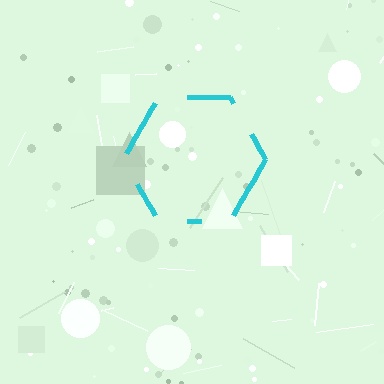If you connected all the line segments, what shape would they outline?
They would outline a hexagon.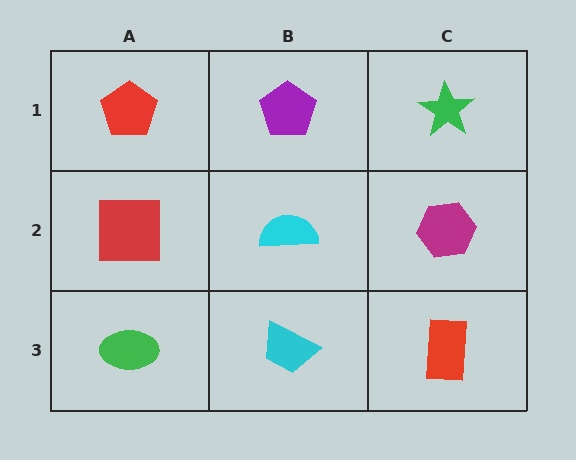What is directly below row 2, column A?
A green ellipse.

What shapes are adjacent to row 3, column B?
A cyan semicircle (row 2, column B), a green ellipse (row 3, column A), a red rectangle (row 3, column C).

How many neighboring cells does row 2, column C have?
3.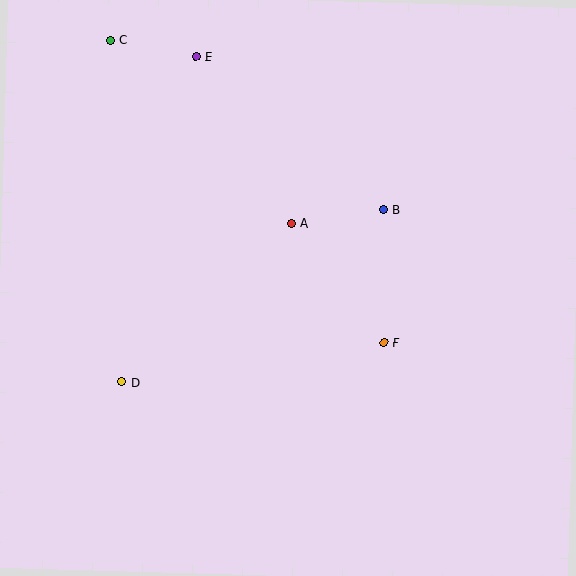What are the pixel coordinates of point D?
Point D is at (122, 382).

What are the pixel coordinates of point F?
Point F is at (384, 343).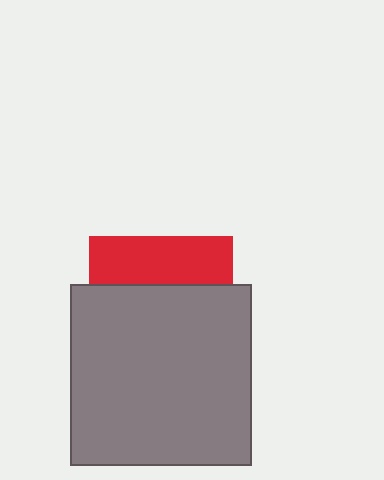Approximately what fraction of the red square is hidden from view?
Roughly 67% of the red square is hidden behind the gray square.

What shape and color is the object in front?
The object in front is a gray square.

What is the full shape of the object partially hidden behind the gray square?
The partially hidden object is a red square.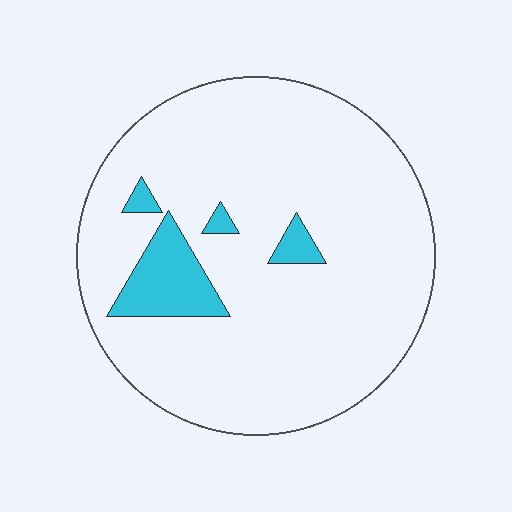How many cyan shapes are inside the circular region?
4.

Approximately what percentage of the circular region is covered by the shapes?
Approximately 10%.